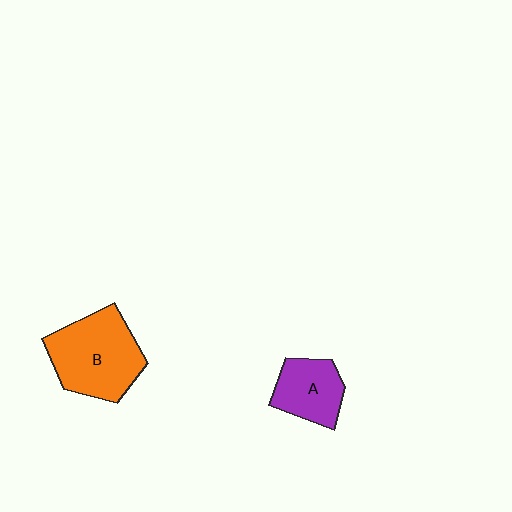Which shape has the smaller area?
Shape A (purple).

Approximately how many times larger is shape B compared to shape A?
Approximately 1.7 times.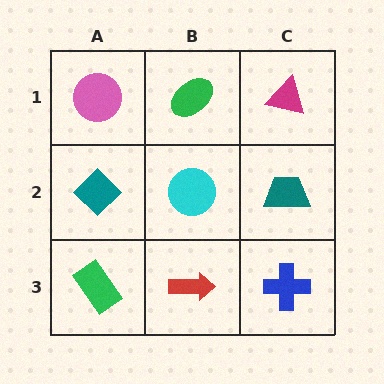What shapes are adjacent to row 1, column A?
A teal diamond (row 2, column A), a green ellipse (row 1, column B).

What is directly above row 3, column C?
A teal trapezoid.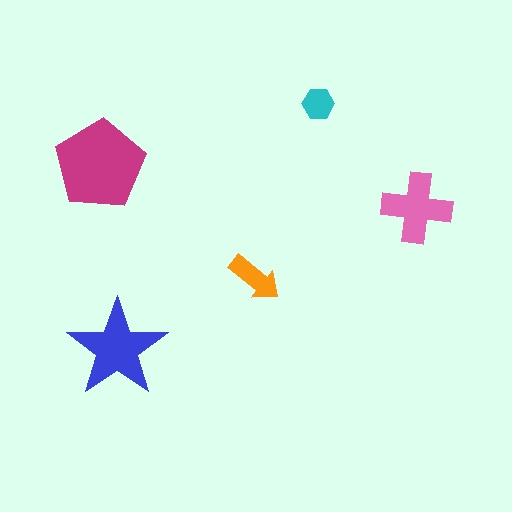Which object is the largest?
The magenta pentagon.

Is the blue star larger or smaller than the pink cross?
Larger.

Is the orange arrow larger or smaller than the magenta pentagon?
Smaller.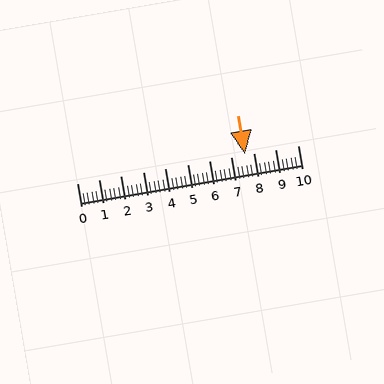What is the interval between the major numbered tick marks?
The major tick marks are spaced 1 units apart.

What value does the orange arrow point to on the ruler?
The orange arrow points to approximately 7.6.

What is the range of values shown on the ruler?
The ruler shows values from 0 to 10.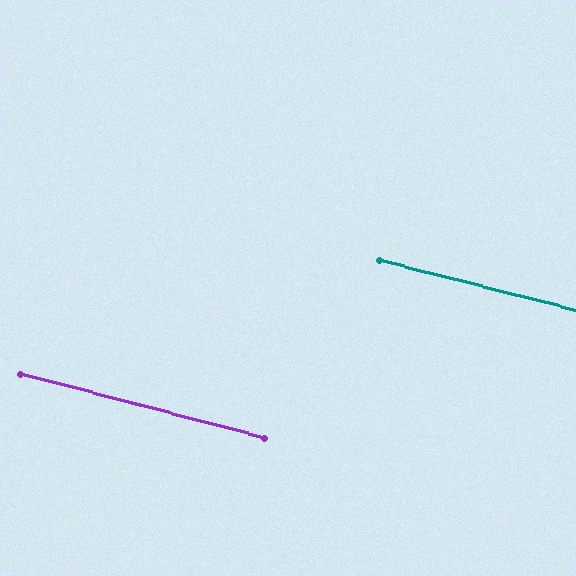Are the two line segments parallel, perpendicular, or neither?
Parallel — their directions differ by only 0.5°.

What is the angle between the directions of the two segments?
Approximately 1 degree.